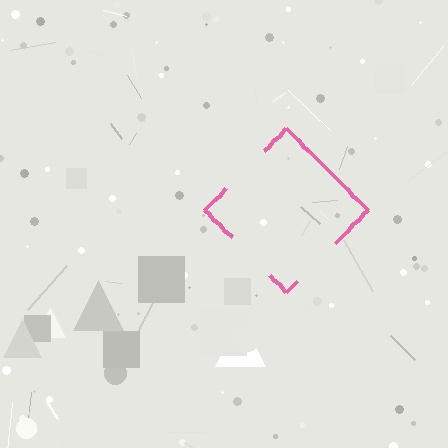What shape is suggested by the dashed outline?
The dashed outline suggests a diamond.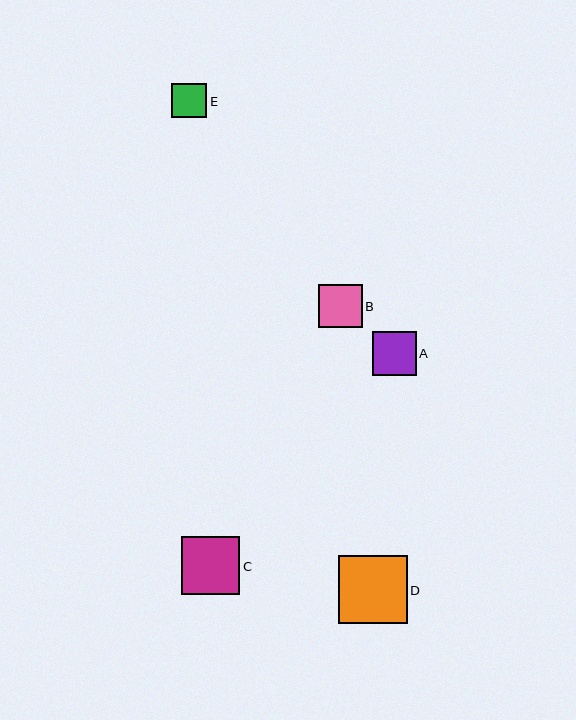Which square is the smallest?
Square E is the smallest with a size of approximately 35 pixels.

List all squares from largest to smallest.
From largest to smallest: D, C, B, A, E.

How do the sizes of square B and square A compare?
Square B and square A are approximately the same size.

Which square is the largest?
Square D is the largest with a size of approximately 68 pixels.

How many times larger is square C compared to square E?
Square C is approximately 1.7 times the size of square E.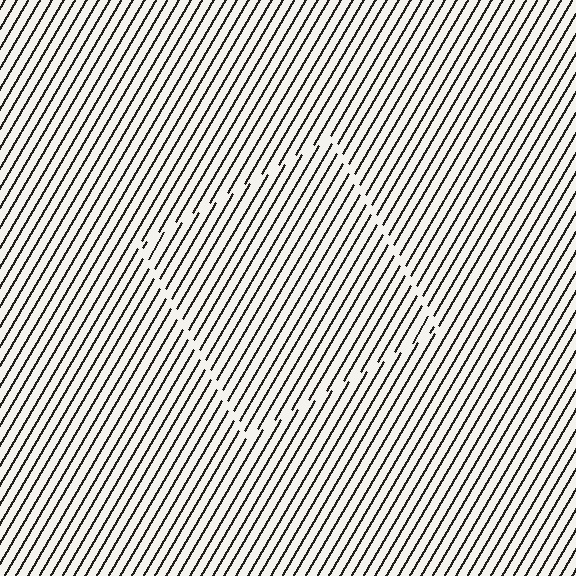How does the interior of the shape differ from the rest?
The interior of the shape contains the same grating, shifted by half a period — the contour is defined by the phase discontinuity where line-ends from the inner and outer gratings abut.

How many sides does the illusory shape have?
4 sides — the line-ends trace a square.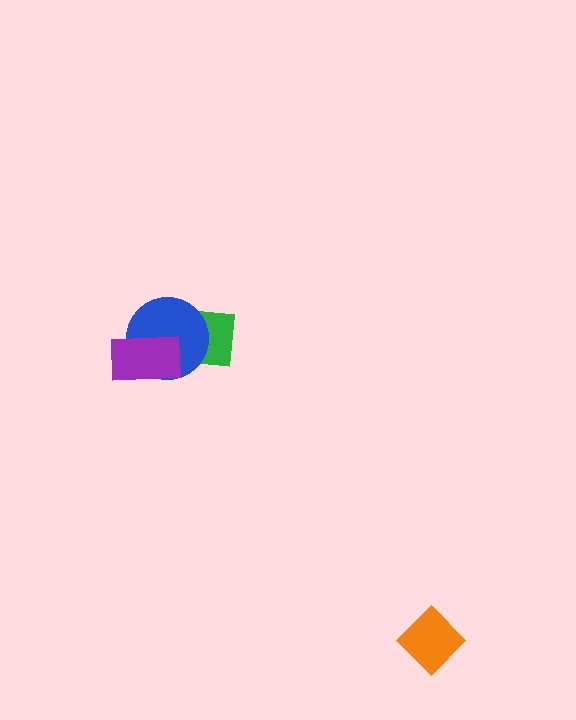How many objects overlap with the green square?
2 objects overlap with the green square.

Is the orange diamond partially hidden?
No, no other shape covers it.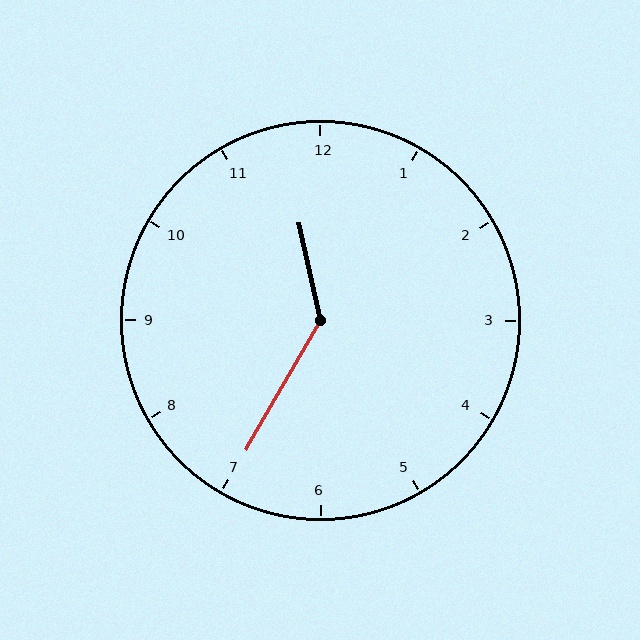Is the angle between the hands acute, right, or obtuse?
It is obtuse.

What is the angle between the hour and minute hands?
Approximately 138 degrees.